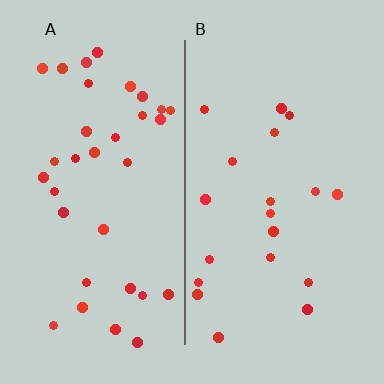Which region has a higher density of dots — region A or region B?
A (the left).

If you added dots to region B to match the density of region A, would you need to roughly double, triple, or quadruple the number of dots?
Approximately double.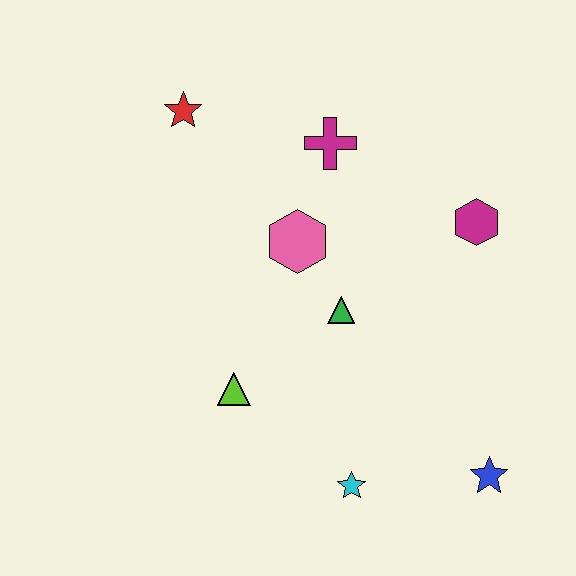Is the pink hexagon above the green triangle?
Yes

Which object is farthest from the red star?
The blue star is farthest from the red star.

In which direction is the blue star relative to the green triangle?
The blue star is below the green triangle.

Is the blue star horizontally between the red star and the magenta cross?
No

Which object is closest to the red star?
The magenta cross is closest to the red star.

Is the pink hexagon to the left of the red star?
No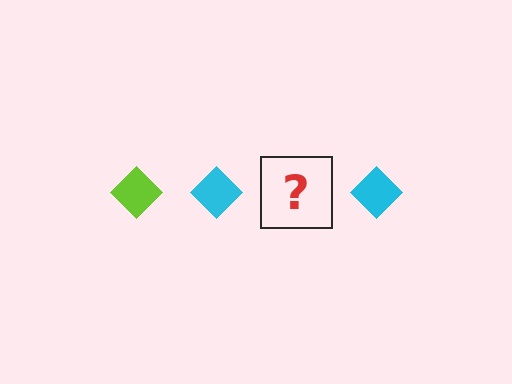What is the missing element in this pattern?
The missing element is a lime diamond.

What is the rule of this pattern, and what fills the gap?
The rule is that the pattern cycles through lime, cyan diamonds. The gap should be filled with a lime diamond.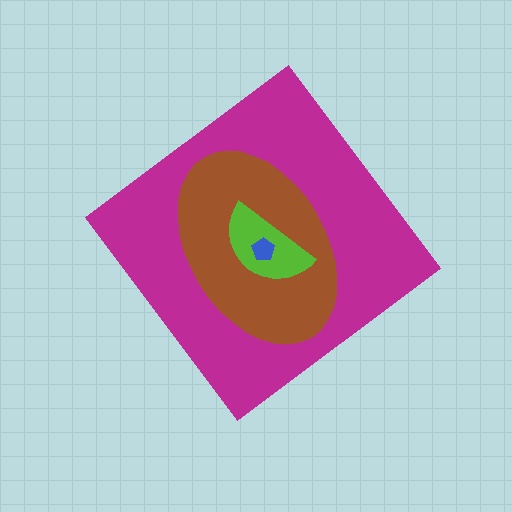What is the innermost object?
The blue pentagon.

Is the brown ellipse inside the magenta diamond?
Yes.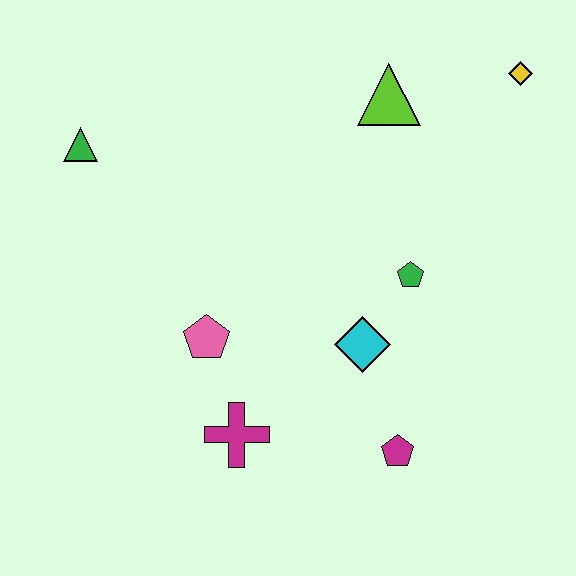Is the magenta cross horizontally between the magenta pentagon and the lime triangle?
No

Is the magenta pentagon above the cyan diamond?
No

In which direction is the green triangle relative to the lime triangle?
The green triangle is to the left of the lime triangle.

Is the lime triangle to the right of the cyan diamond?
Yes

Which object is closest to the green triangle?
The pink pentagon is closest to the green triangle.